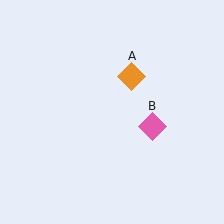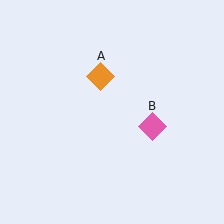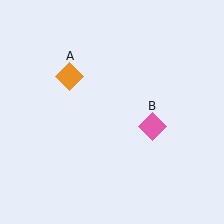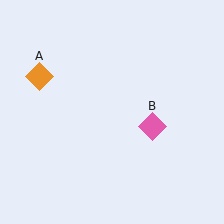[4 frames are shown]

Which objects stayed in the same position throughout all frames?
Pink diamond (object B) remained stationary.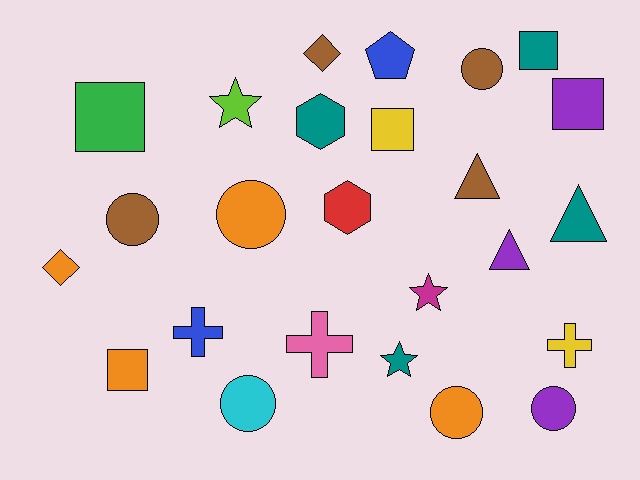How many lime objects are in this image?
There is 1 lime object.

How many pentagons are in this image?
There is 1 pentagon.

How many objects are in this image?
There are 25 objects.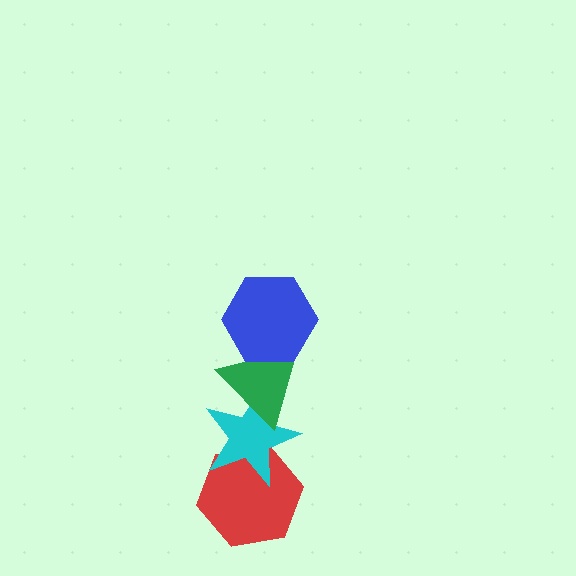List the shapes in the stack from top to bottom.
From top to bottom: the blue hexagon, the green triangle, the cyan star, the red hexagon.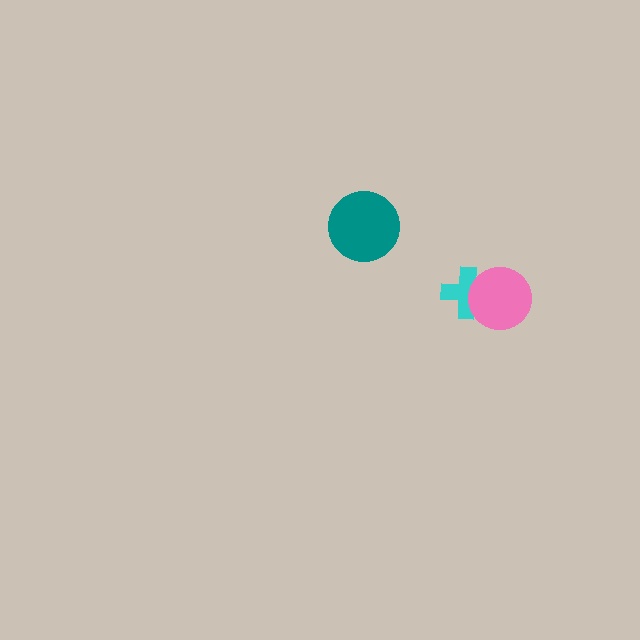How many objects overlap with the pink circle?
1 object overlaps with the pink circle.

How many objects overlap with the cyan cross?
1 object overlaps with the cyan cross.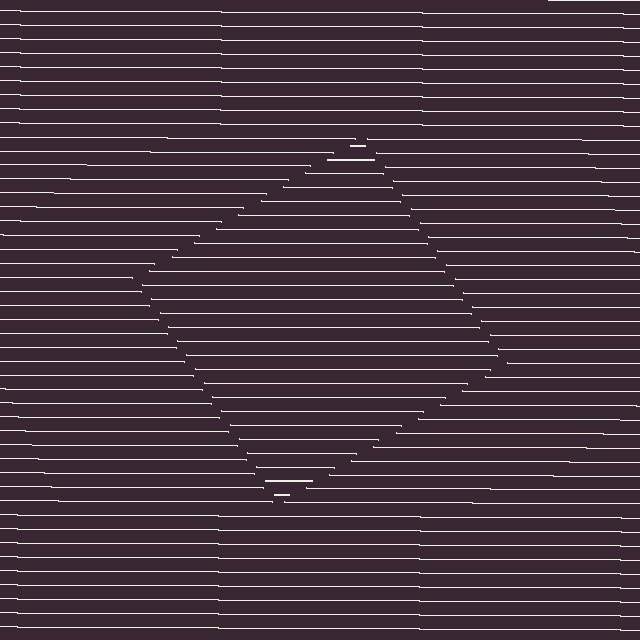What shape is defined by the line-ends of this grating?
An illusory square. The interior of the shape contains the same grating, shifted by half a period — the contour is defined by the phase discontinuity where line-ends from the inner and outer gratings abut.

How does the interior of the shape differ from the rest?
The interior of the shape contains the same grating, shifted by half a period — the contour is defined by the phase discontinuity where line-ends from the inner and outer gratings abut.